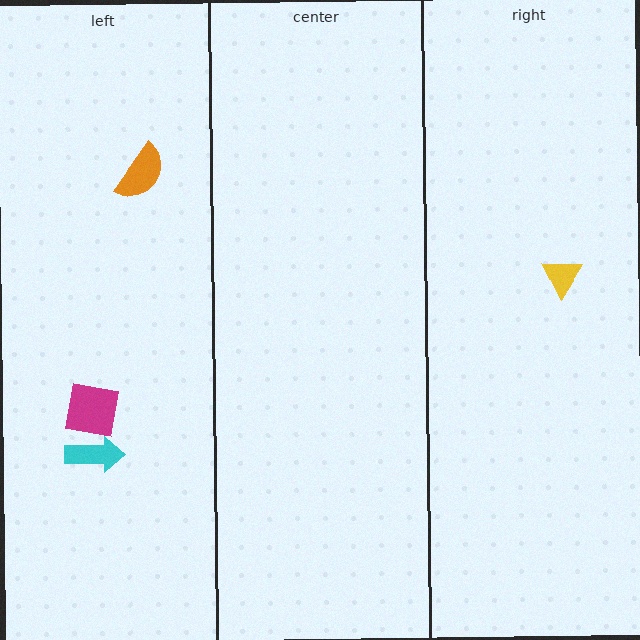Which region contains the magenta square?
The left region.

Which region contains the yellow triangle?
The right region.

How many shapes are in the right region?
1.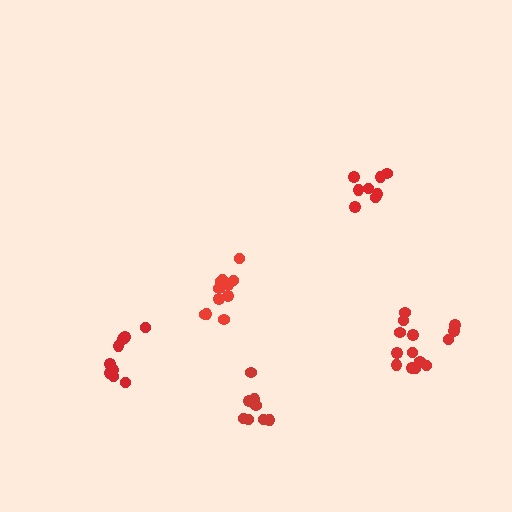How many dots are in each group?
Group 1: 9 dots, Group 2: 8 dots, Group 3: 8 dots, Group 4: 14 dots, Group 5: 11 dots (50 total).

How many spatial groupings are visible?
There are 5 spatial groupings.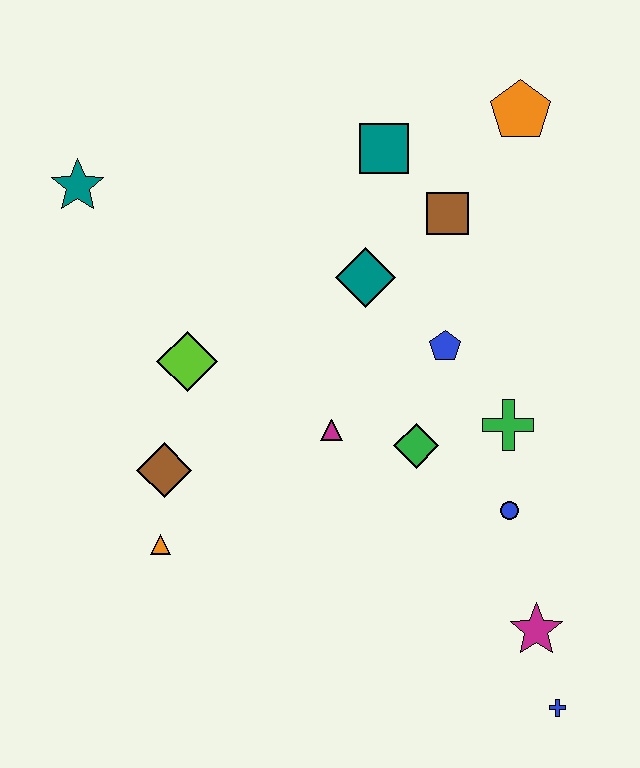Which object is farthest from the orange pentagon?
The blue cross is farthest from the orange pentagon.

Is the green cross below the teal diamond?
Yes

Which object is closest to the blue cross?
The magenta star is closest to the blue cross.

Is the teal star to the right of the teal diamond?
No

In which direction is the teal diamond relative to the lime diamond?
The teal diamond is to the right of the lime diamond.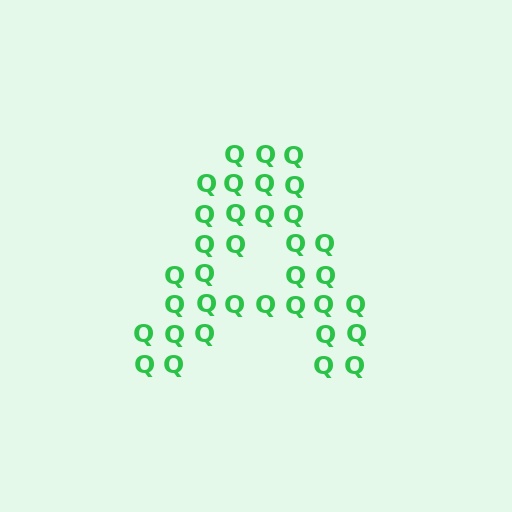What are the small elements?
The small elements are letter Q's.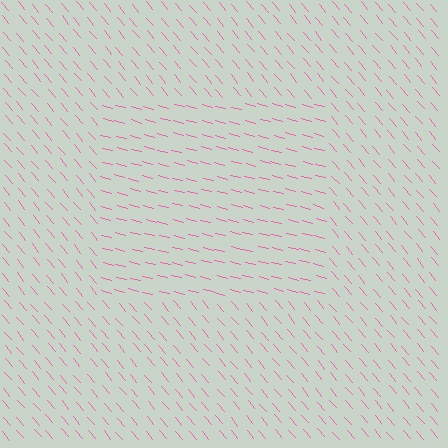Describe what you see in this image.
The image is filled with small pink line segments. A rectangle region in the image has lines oriented differently from the surrounding lines, creating a visible texture boundary.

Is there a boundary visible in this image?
Yes, there is a texture boundary formed by a change in line orientation.